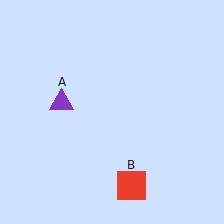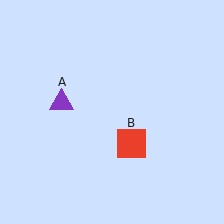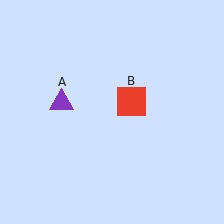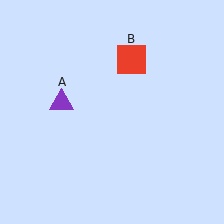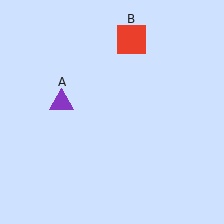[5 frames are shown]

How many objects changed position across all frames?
1 object changed position: red square (object B).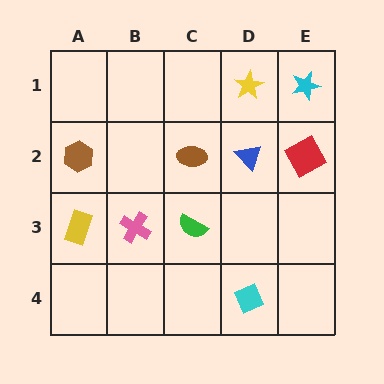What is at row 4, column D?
A cyan diamond.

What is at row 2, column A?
A brown hexagon.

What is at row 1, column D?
A yellow star.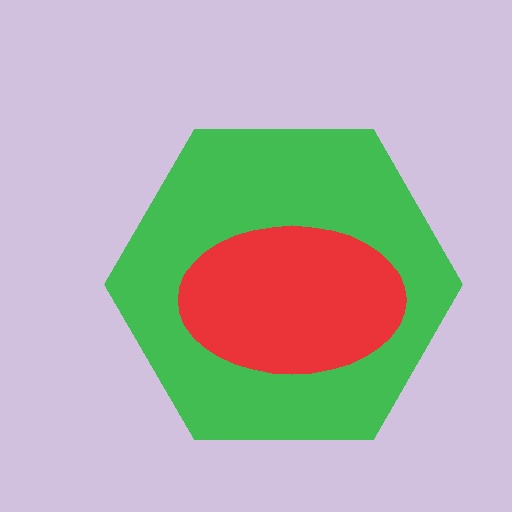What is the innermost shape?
The red ellipse.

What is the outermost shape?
The green hexagon.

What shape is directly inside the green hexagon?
The red ellipse.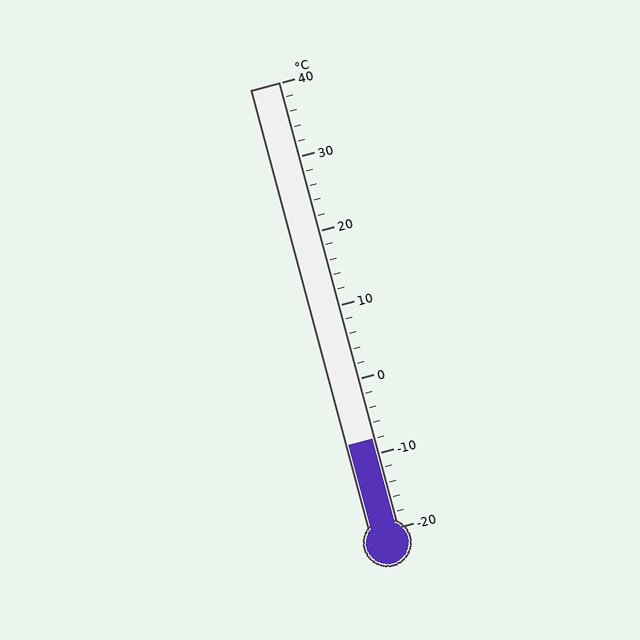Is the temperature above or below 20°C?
The temperature is below 20°C.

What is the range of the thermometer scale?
The thermometer scale ranges from -20°C to 40°C.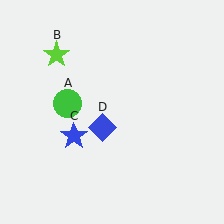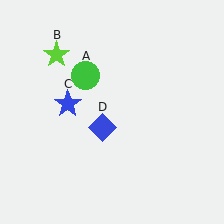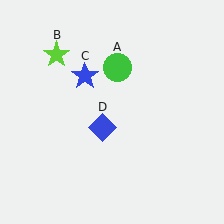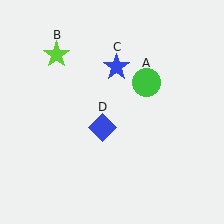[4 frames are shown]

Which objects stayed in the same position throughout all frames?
Lime star (object B) and blue diamond (object D) remained stationary.